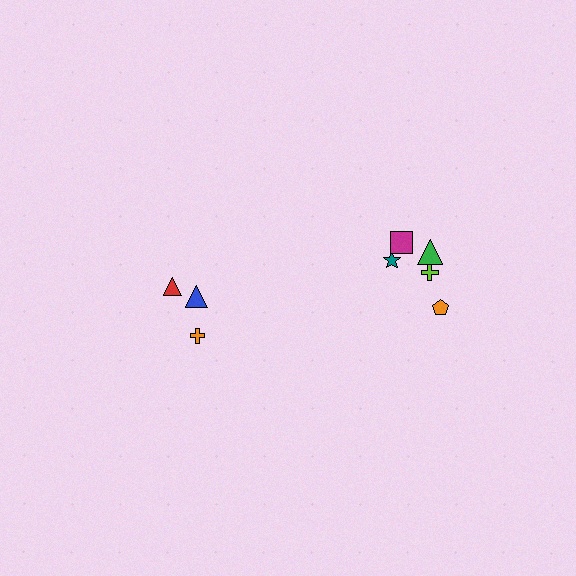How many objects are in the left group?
There are 3 objects.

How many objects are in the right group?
There are 5 objects.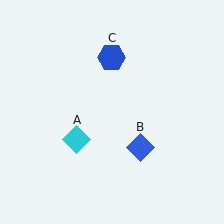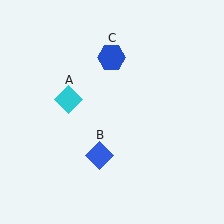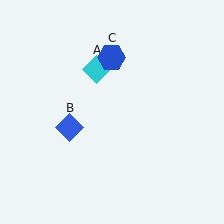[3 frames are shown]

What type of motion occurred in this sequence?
The cyan diamond (object A), blue diamond (object B) rotated clockwise around the center of the scene.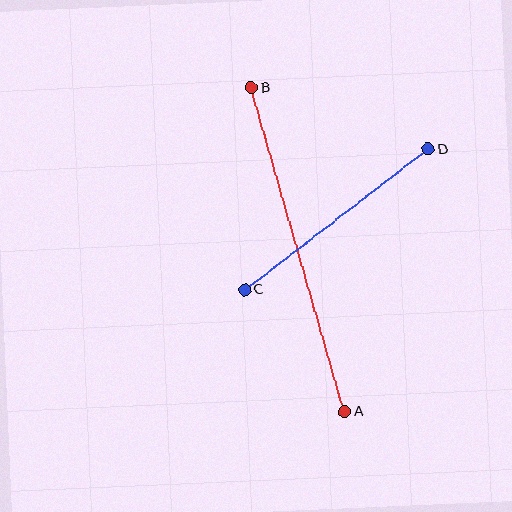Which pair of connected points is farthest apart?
Points A and B are farthest apart.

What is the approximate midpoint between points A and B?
The midpoint is at approximately (298, 250) pixels.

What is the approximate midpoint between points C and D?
The midpoint is at approximately (337, 220) pixels.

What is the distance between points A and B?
The distance is approximately 337 pixels.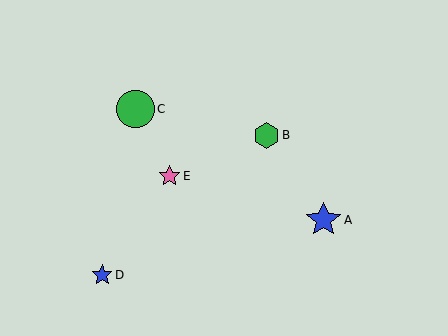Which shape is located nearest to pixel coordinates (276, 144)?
The green hexagon (labeled B) at (267, 135) is nearest to that location.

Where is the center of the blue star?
The center of the blue star is at (102, 275).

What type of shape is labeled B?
Shape B is a green hexagon.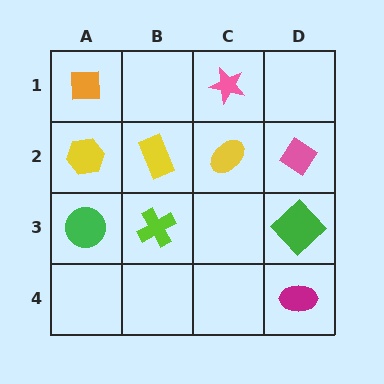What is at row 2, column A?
A yellow hexagon.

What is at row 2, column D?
A pink diamond.